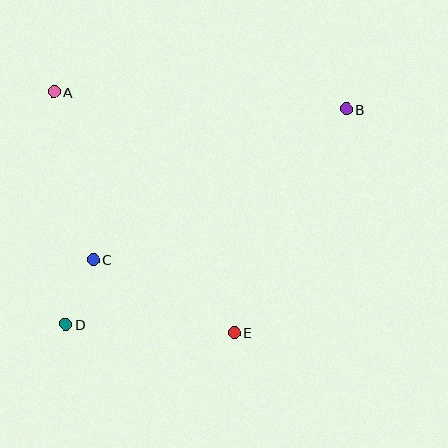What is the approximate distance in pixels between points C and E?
The distance between C and E is approximately 159 pixels.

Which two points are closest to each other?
Points C and D are closest to each other.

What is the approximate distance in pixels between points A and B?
The distance between A and B is approximately 293 pixels.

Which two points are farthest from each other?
Points B and D are farthest from each other.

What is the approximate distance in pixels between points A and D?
The distance between A and D is approximately 233 pixels.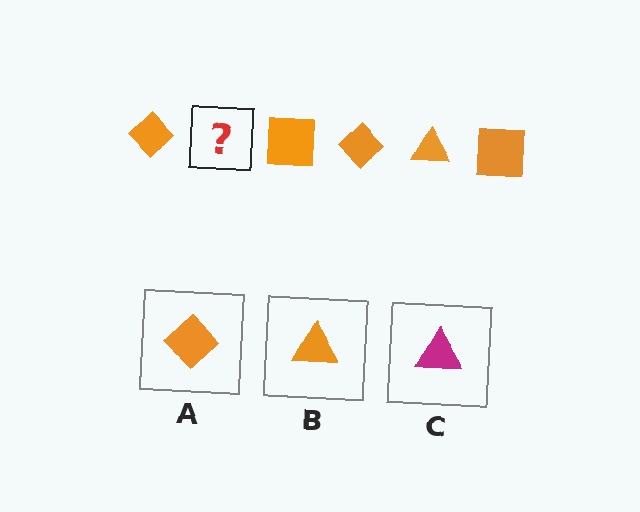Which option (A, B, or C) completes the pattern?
B.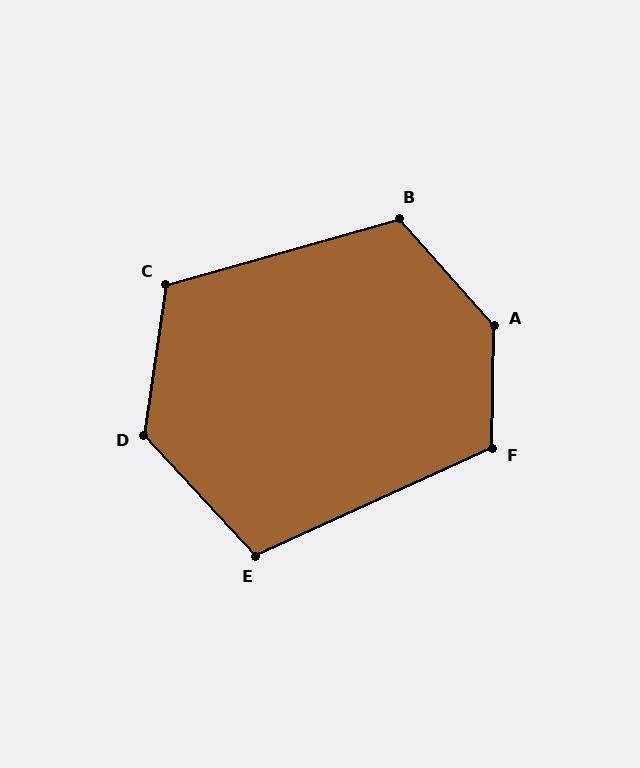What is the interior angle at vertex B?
Approximately 116 degrees (obtuse).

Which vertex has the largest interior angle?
A, at approximately 138 degrees.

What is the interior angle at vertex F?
Approximately 116 degrees (obtuse).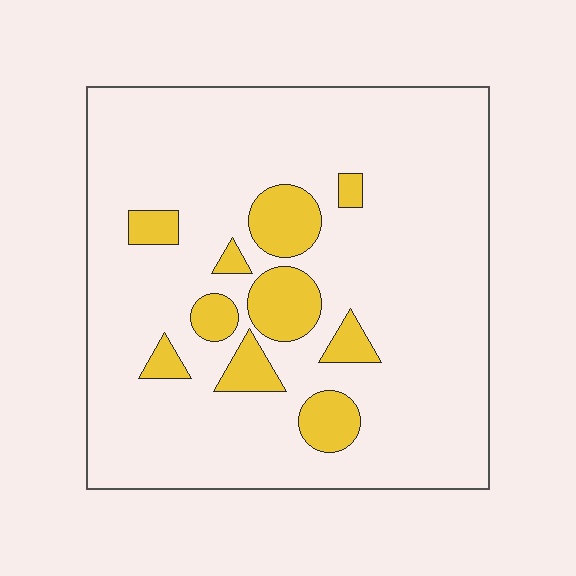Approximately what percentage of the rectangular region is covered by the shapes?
Approximately 15%.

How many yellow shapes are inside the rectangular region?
10.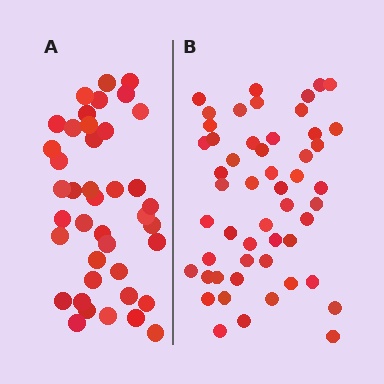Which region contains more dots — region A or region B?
Region B (the right region) has more dots.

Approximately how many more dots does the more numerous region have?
Region B has roughly 12 or so more dots than region A.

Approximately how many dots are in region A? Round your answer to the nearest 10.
About 40 dots. (The exact count is 41, which rounds to 40.)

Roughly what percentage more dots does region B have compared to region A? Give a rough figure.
About 25% more.